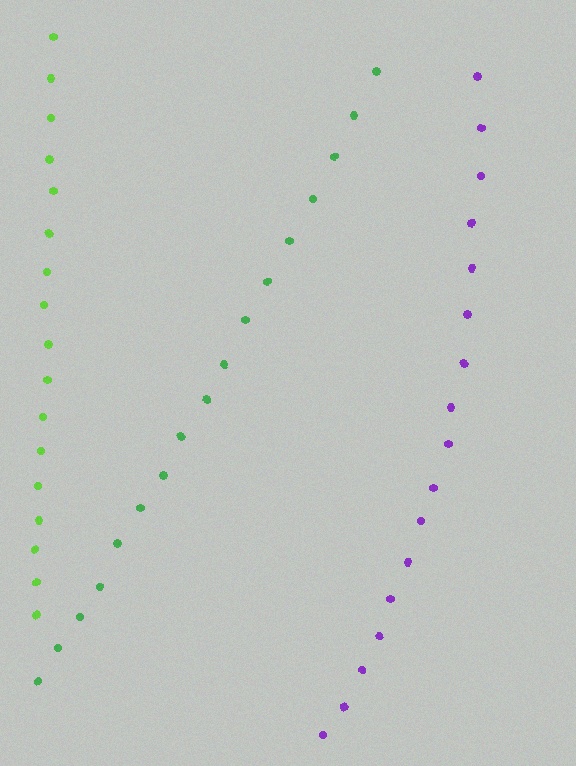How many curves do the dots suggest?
There are 3 distinct paths.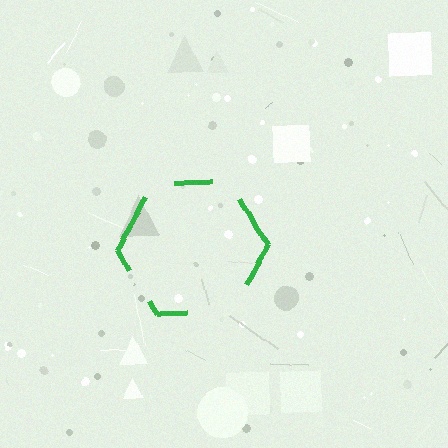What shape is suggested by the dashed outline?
The dashed outline suggests a hexagon.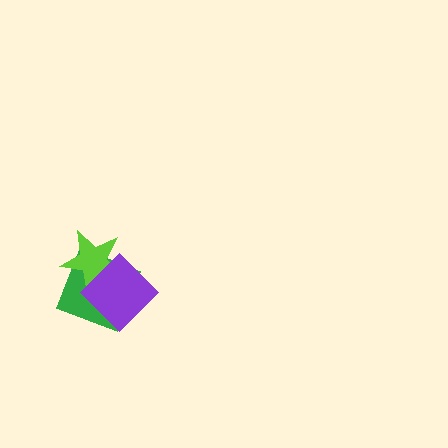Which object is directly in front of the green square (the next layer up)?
The lime star is directly in front of the green square.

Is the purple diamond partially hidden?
No, no other shape covers it.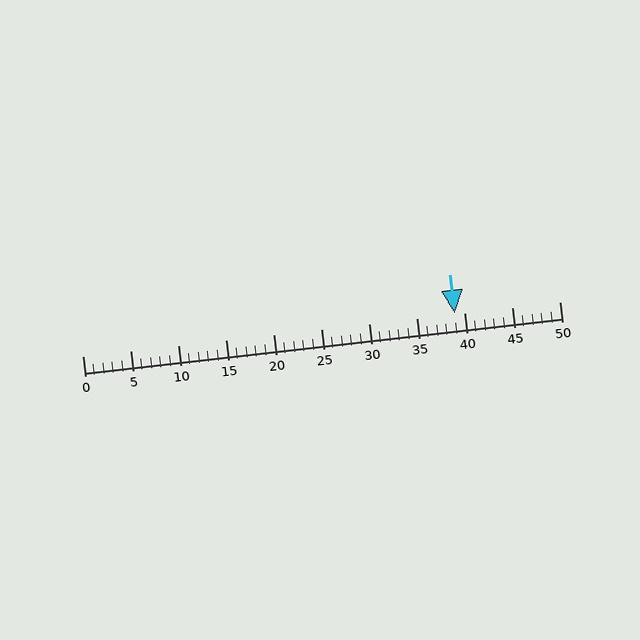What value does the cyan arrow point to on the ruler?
The cyan arrow points to approximately 39.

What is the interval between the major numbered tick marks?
The major tick marks are spaced 5 units apart.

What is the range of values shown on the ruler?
The ruler shows values from 0 to 50.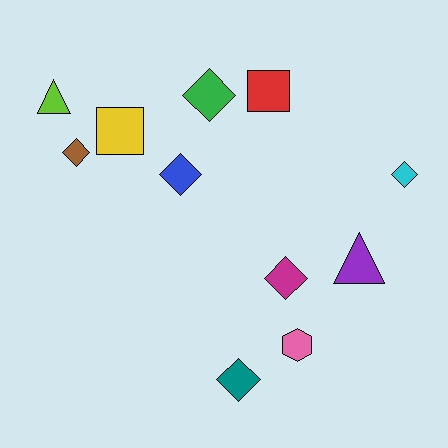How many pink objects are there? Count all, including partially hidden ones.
There is 1 pink object.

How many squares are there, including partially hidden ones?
There are 2 squares.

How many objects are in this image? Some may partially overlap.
There are 11 objects.